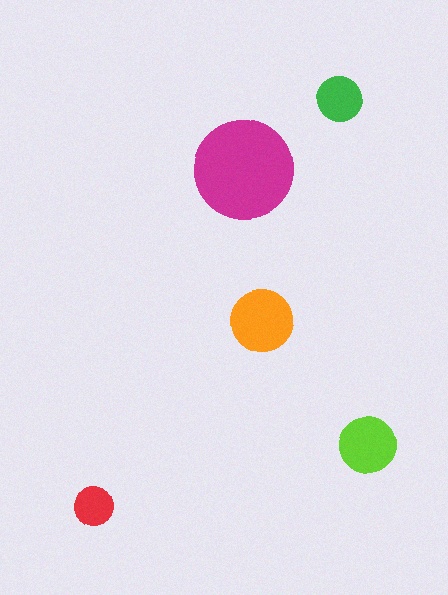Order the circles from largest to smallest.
the magenta one, the orange one, the lime one, the green one, the red one.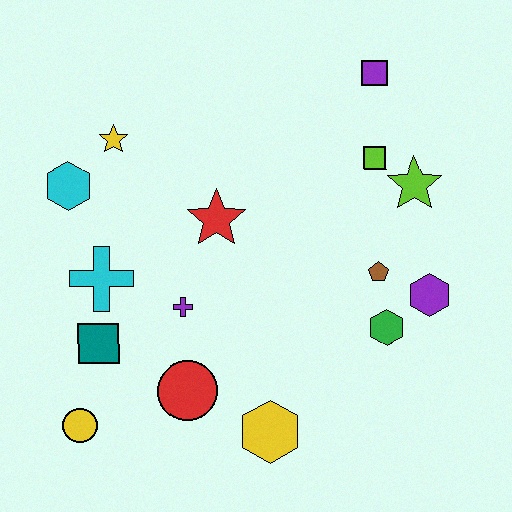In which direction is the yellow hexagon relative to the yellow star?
The yellow hexagon is below the yellow star.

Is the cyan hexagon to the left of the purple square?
Yes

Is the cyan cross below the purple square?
Yes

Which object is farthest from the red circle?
The purple square is farthest from the red circle.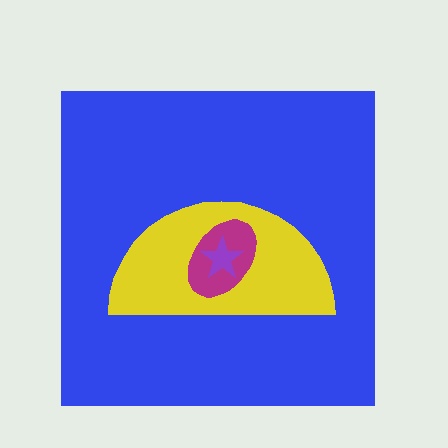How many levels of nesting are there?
4.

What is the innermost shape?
The purple star.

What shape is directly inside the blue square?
The yellow semicircle.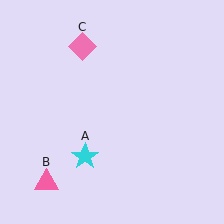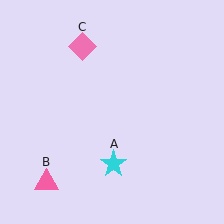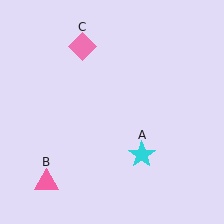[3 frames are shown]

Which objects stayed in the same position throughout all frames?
Pink triangle (object B) and pink diamond (object C) remained stationary.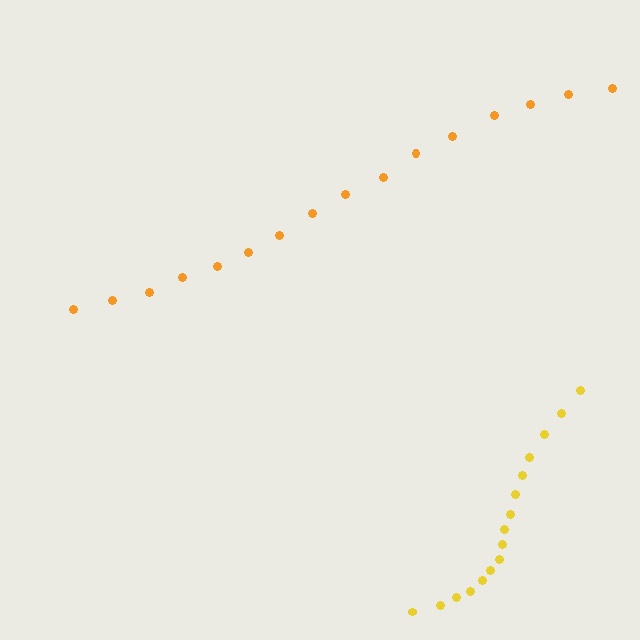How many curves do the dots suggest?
There are 2 distinct paths.